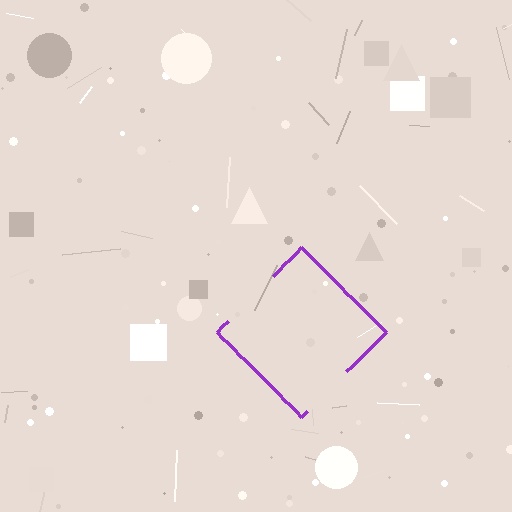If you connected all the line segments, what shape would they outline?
They would outline a diamond.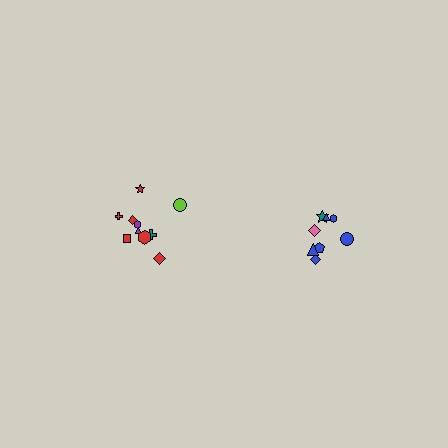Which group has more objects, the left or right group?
The left group.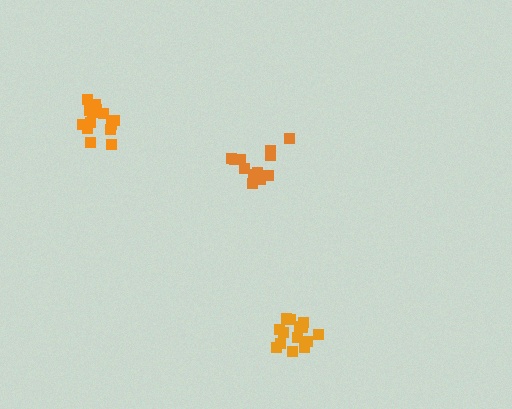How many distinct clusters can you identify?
There are 3 distinct clusters.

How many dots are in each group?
Group 1: 14 dots, Group 2: 12 dots, Group 3: 15 dots (41 total).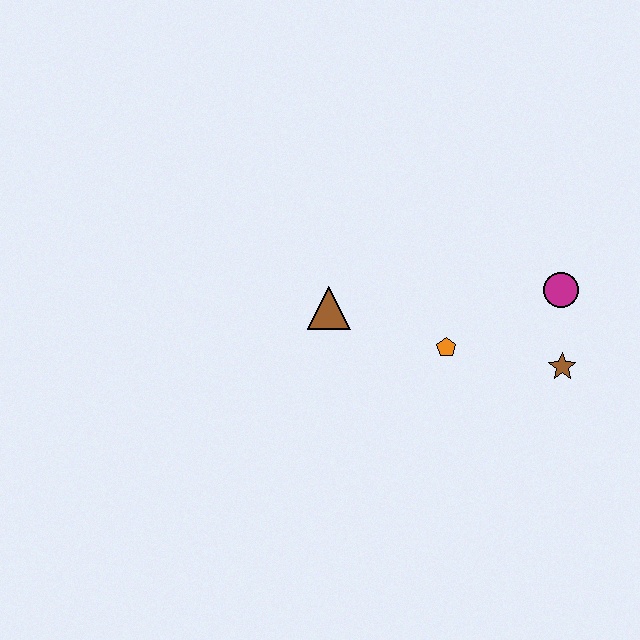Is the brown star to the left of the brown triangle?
No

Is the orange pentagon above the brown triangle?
No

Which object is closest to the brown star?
The magenta circle is closest to the brown star.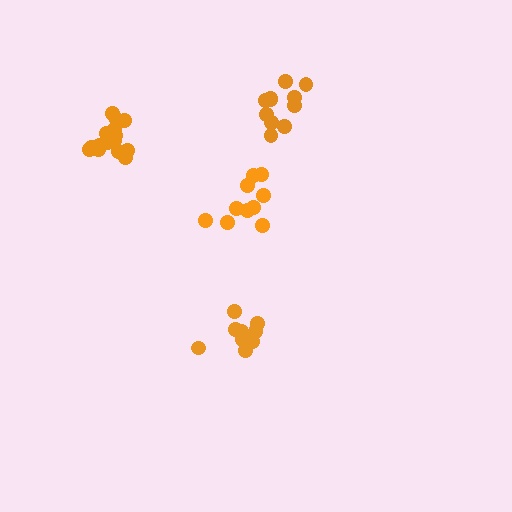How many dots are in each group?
Group 1: 11 dots, Group 2: 11 dots, Group 3: 16 dots, Group 4: 10 dots (48 total).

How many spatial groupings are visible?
There are 4 spatial groupings.